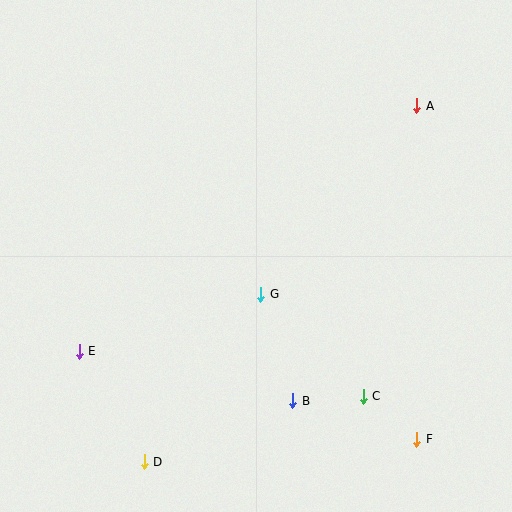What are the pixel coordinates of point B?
Point B is at (293, 401).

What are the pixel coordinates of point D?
Point D is at (144, 462).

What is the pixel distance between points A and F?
The distance between A and F is 333 pixels.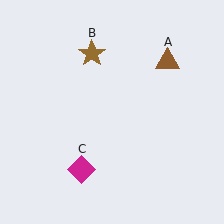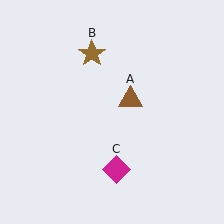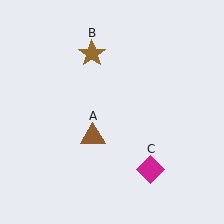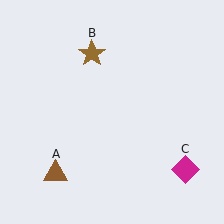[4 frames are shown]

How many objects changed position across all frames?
2 objects changed position: brown triangle (object A), magenta diamond (object C).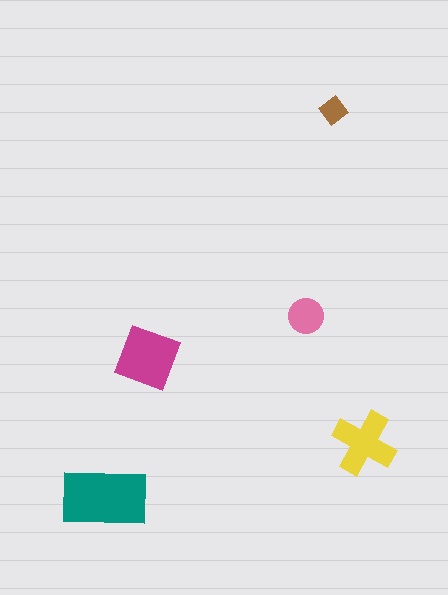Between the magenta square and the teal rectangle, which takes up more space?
The teal rectangle.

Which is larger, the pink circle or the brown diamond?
The pink circle.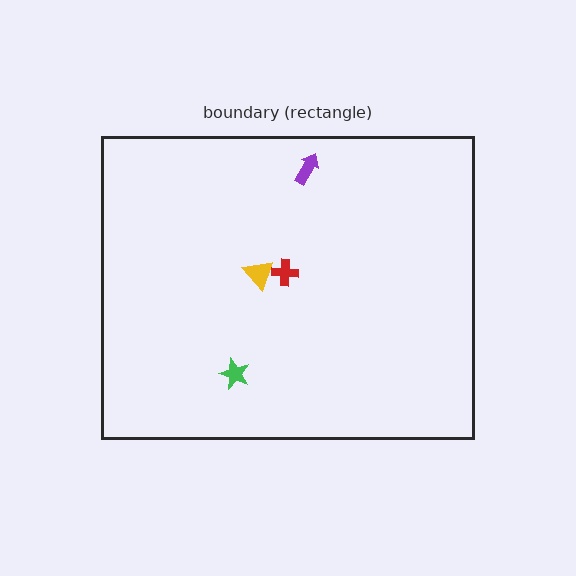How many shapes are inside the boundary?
4 inside, 0 outside.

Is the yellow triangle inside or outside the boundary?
Inside.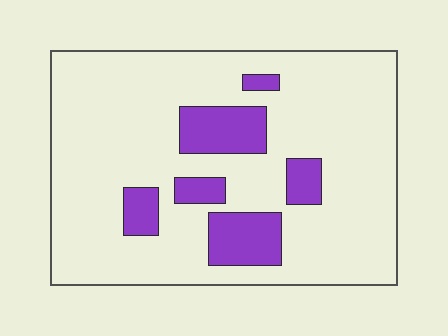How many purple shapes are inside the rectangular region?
6.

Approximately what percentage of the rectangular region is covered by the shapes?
Approximately 15%.